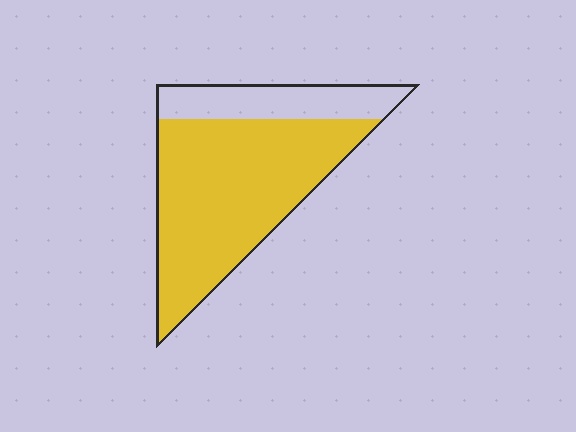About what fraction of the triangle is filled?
About three quarters (3/4).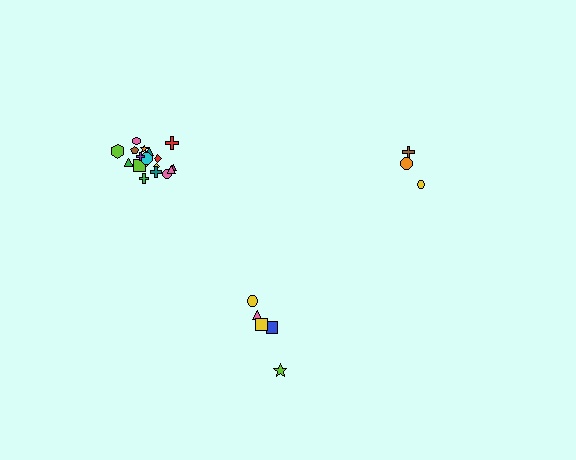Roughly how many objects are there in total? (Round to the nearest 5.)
Roughly 25 objects in total.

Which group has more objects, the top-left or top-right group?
The top-left group.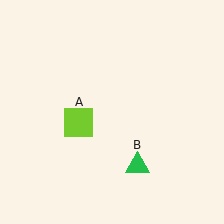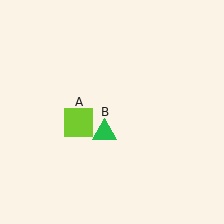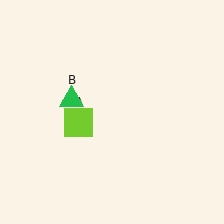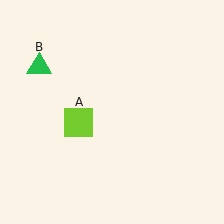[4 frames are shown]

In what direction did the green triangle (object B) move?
The green triangle (object B) moved up and to the left.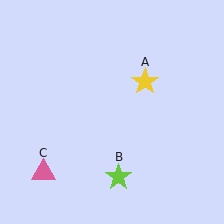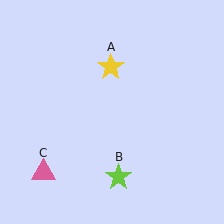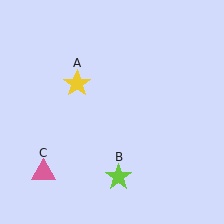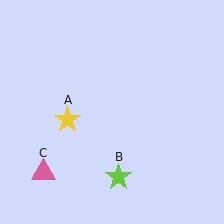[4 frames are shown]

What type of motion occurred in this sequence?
The yellow star (object A) rotated counterclockwise around the center of the scene.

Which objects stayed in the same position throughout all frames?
Lime star (object B) and pink triangle (object C) remained stationary.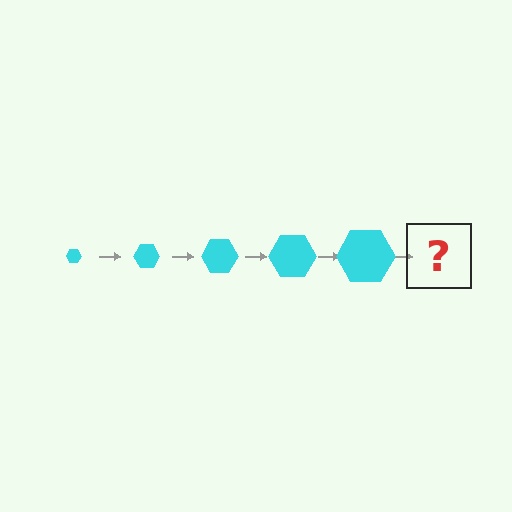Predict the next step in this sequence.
The next step is a cyan hexagon, larger than the previous one.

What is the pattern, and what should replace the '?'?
The pattern is that the hexagon gets progressively larger each step. The '?' should be a cyan hexagon, larger than the previous one.